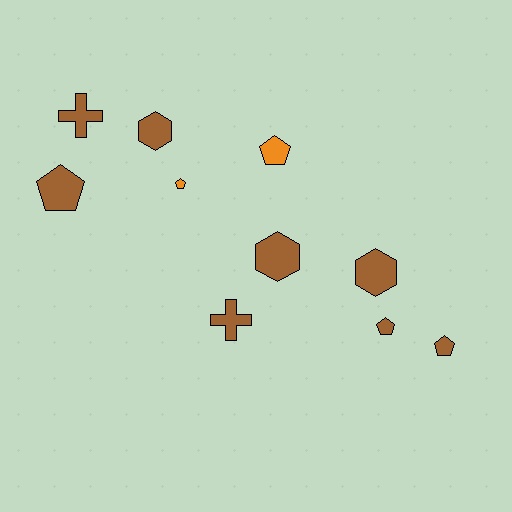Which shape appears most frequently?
Pentagon, with 5 objects.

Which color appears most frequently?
Brown, with 8 objects.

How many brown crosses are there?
There are 2 brown crosses.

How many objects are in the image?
There are 10 objects.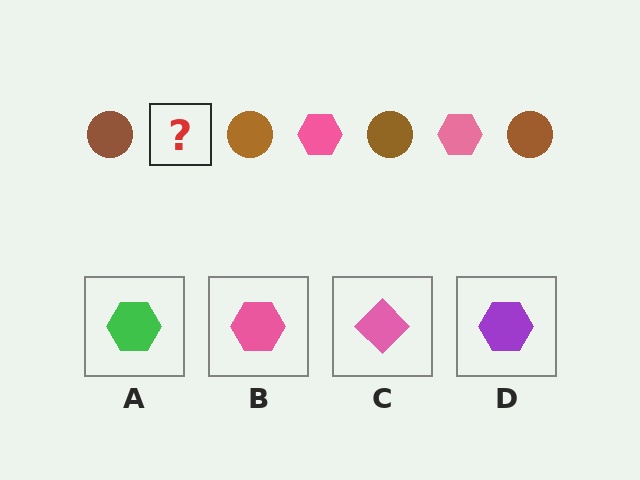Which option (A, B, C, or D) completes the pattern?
B.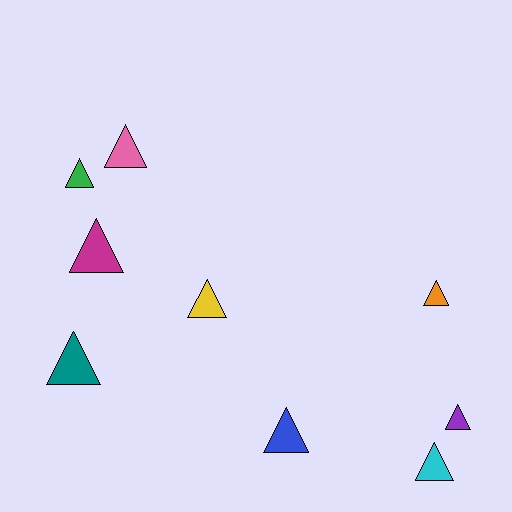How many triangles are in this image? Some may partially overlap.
There are 9 triangles.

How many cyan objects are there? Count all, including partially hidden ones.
There is 1 cyan object.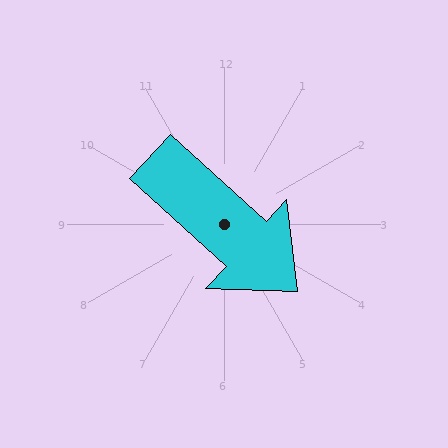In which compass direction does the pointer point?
Southeast.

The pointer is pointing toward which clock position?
Roughly 4 o'clock.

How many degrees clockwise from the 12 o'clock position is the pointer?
Approximately 132 degrees.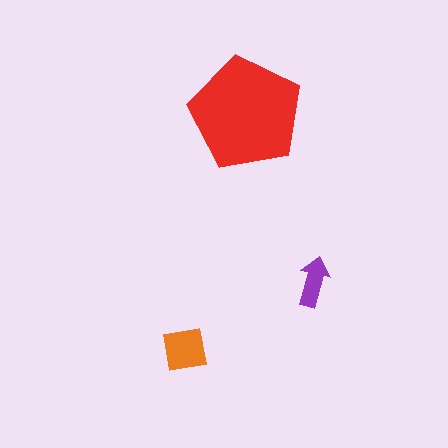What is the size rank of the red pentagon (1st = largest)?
1st.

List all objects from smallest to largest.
The purple arrow, the orange square, the red pentagon.